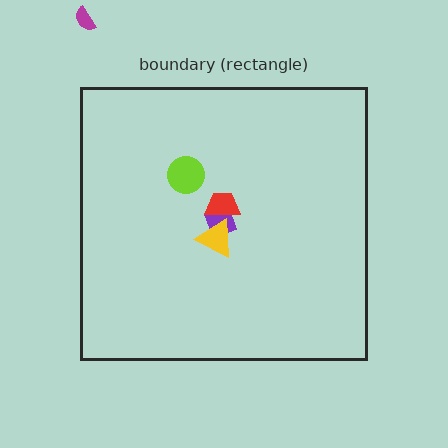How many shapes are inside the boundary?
4 inside, 1 outside.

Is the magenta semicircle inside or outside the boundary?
Outside.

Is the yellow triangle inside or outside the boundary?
Inside.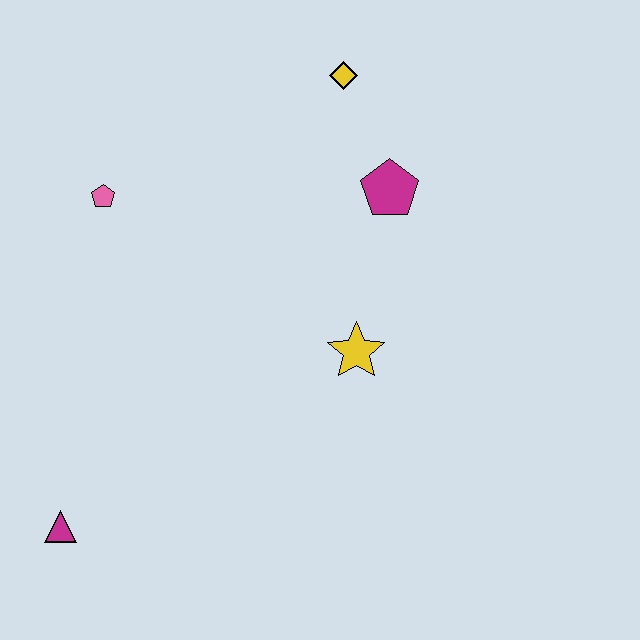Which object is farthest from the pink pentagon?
The magenta triangle is farthest from the pink pentagon.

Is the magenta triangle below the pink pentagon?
Yes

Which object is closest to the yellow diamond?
The magenta pentagon is closest to the yellow diamond.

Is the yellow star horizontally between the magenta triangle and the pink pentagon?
No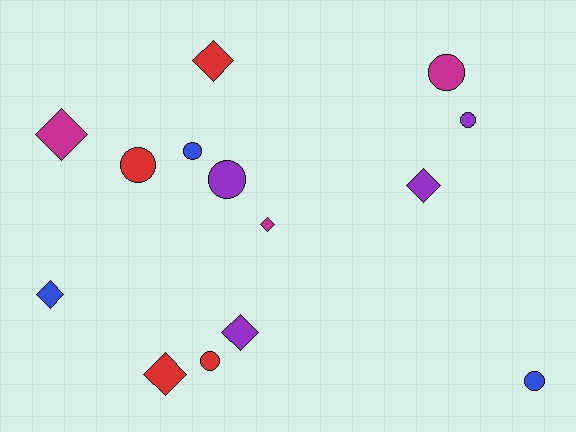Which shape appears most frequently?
Diamond, with 7 objects.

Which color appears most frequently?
Red, with 4 objects.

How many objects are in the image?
There are 14 objects.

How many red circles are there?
There are 2 red circles.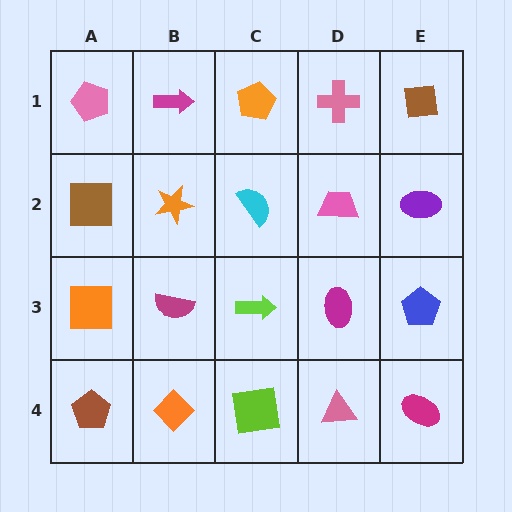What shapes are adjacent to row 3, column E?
A purple ellipse (row 2, column E), a magenta ellipse (row 4, column E), a magenta ellipse (row 3, column D).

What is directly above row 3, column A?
A brown square.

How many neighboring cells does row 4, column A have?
2.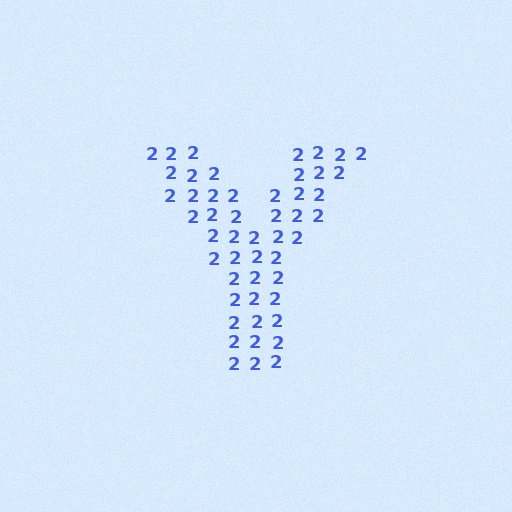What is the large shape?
The large shape is the letter Y.